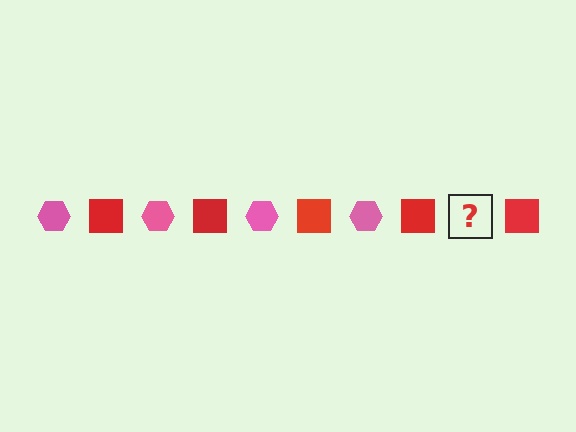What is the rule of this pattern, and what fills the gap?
The rule is that the pattern alternates between pink hexagon and red square. The gap should be filled with a pink hexagon.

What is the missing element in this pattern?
The missing element is a pink hexagon.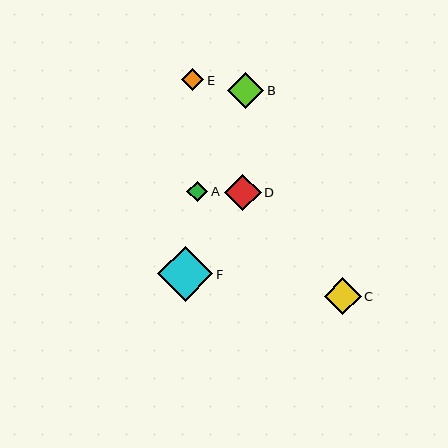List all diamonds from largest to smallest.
From largest to smallest: F, C, B, D, E, A.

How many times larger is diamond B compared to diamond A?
Diamond B is approximately 1.7 times the size of diamond A.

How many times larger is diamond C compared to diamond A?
Diamond C is approximately 1.8 times the size of diamond A.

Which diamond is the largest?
Diamond F is the largest with a size of approximately 55 pixels.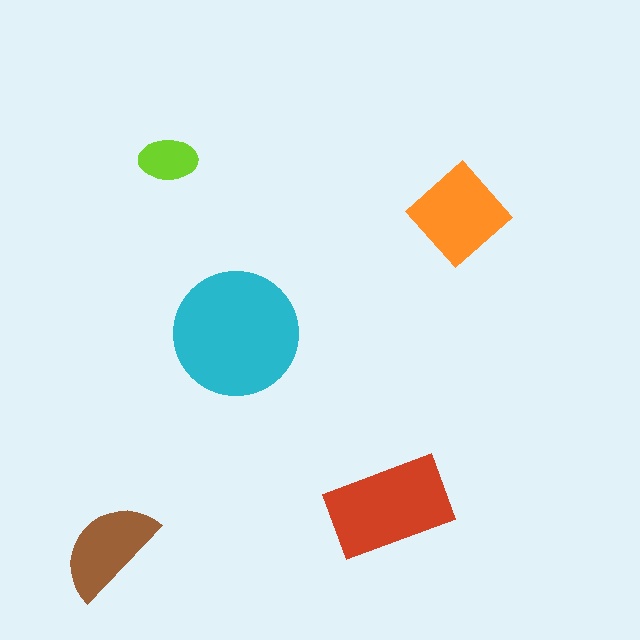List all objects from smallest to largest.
The lime ellipse, the brown semicircle, the orange diamond, the red rectangle, the cyan circle.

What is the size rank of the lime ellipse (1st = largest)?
5th.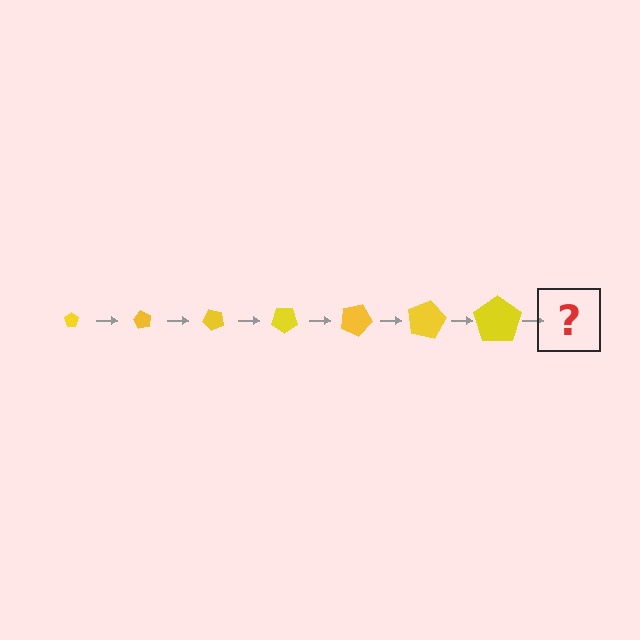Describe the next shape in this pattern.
It should be a pentagon, larger than the previous one and rotated 420 degrees from the start.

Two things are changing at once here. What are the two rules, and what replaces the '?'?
The two rules are that the pentagon grows larger each step and it rotates 60 degrees each step. The '?' should be a pentagon, larger than the previous one and rotated 420 degrees from the start.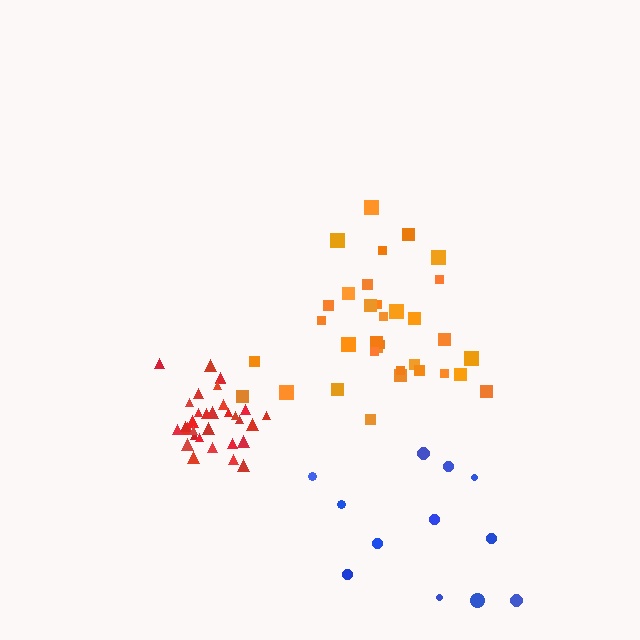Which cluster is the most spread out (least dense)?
Blue.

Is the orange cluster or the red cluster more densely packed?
Red.